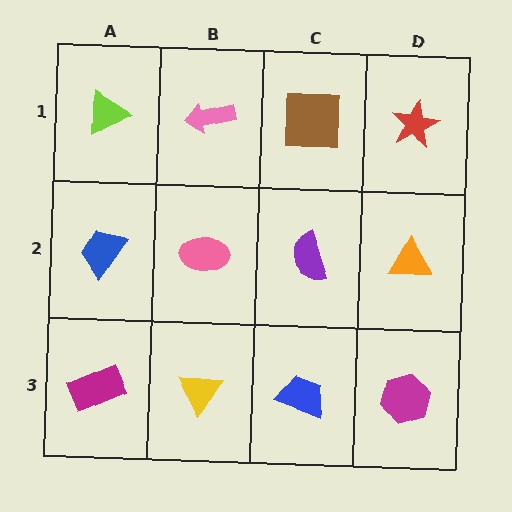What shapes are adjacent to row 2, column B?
A pink arrow (row 1, column B), a yellow triangle (row 3, column B), a blue trapezoid (row 2, column A), a purple semicircle (row 2, column C).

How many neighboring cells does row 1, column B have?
3.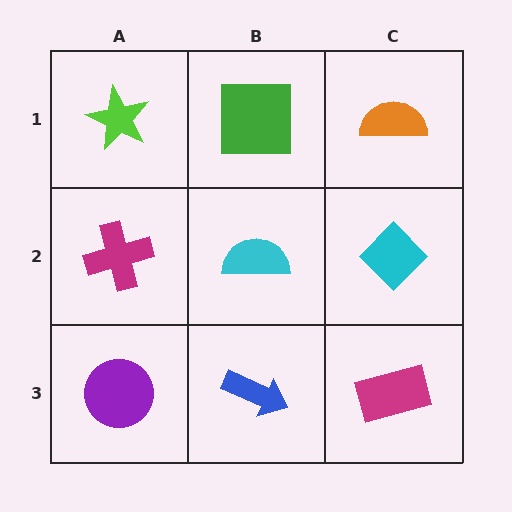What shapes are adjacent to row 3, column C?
A cyan diamond (row 2, column C), a blue arrow (row 3, column B).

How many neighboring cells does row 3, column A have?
2.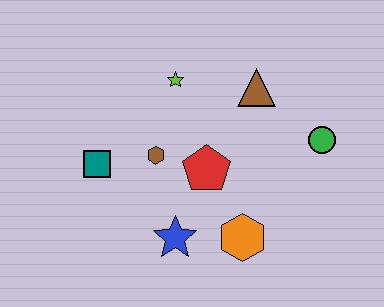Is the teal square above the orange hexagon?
Yes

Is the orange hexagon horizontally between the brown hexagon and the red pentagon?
No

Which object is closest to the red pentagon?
The brown hexagon is closest to the red pentagon.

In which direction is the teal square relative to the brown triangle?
The teal square is to the left of the brown triangle.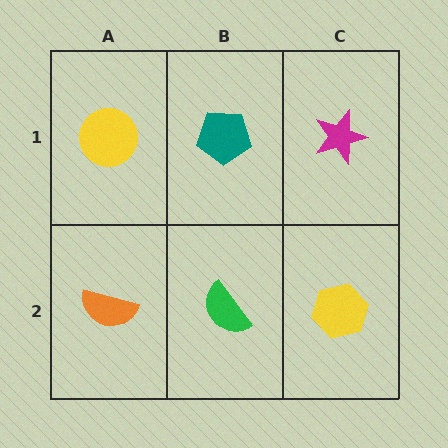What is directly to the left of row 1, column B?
A yellow circle.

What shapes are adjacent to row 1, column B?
A green semicircle (row 2, column B), a yellow circle (row 1, column A), a magenta star (row 1, column C).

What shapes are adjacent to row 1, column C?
A yellow hexagon (row 2, column C), a teal pentagon (row 1, column B).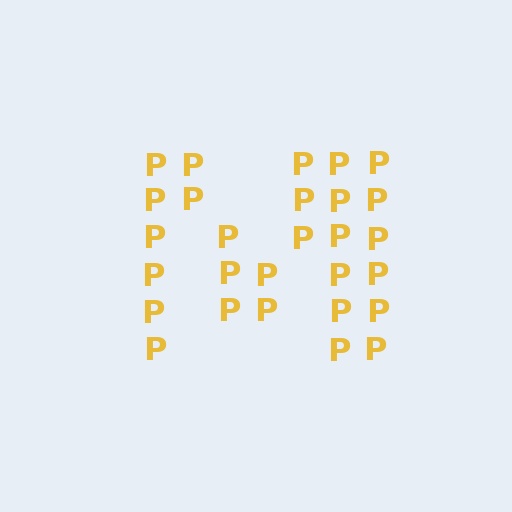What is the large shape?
The large shape is the letter M.